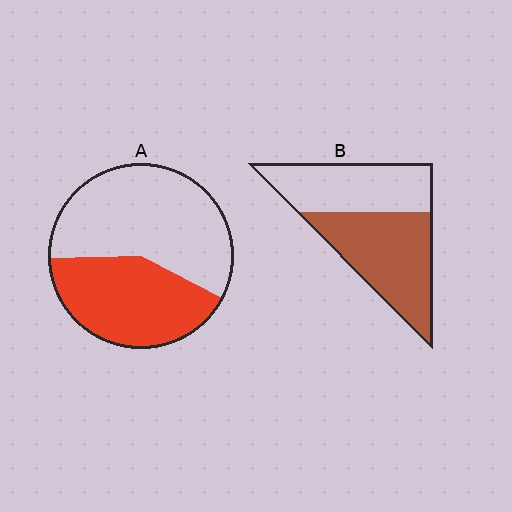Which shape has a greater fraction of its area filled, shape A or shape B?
Shape B.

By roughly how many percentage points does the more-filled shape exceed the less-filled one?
By roughly 10 percentage points (B over A).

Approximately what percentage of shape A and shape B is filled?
A is approximately 40% and B is approximately 55%.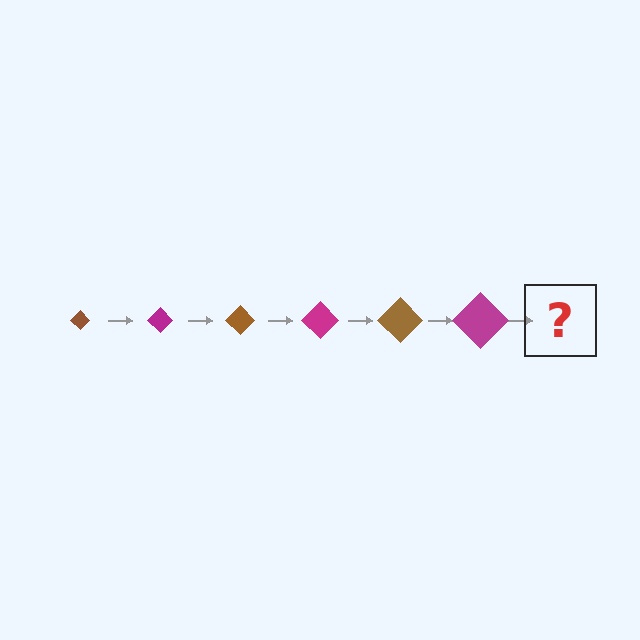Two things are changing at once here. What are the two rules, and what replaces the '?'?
The two rules are that the diamond grows larger each step and the color cycles through brown and magenta. The '?' should be a brown diamond, larger than the previous one.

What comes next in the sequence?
The next element should be a brown diamond, larger than the previous one.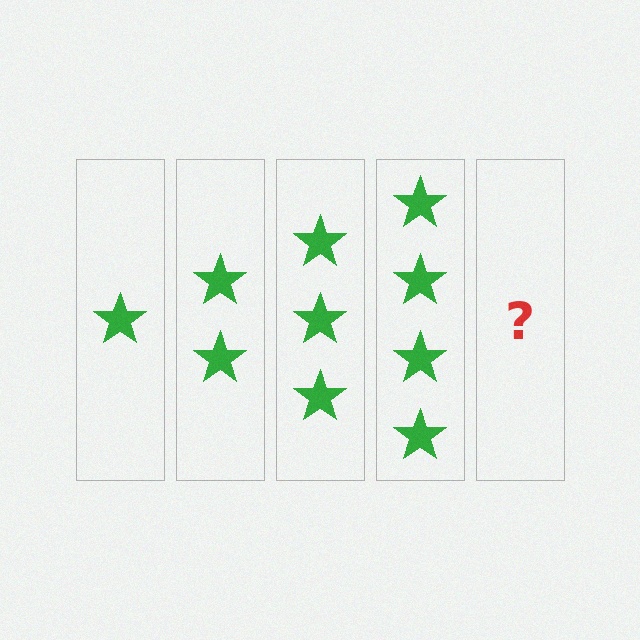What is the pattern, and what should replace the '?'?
The pattern is that each step adds one more star. The '?' should be 5 stars.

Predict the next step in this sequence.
The next step is 5 stars.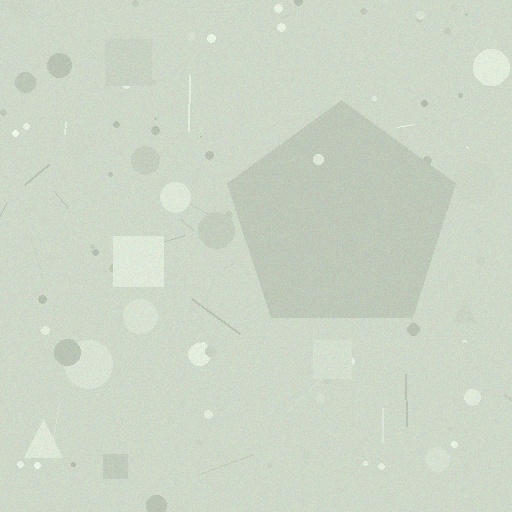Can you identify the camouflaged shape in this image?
The camouflaged shape is a pentagon.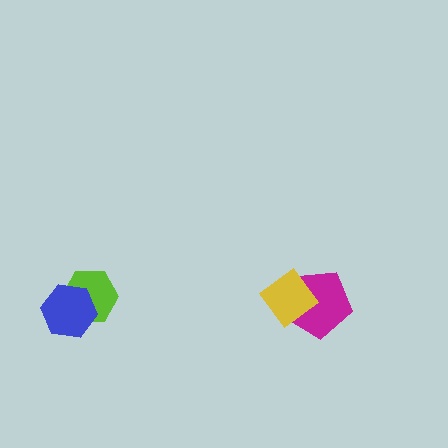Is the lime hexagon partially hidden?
Yes, it is partially covered by another shape.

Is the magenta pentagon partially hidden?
Yes, it is partially covered by another shape.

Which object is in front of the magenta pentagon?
The yellow diamond is in front of the magenta pentagon.